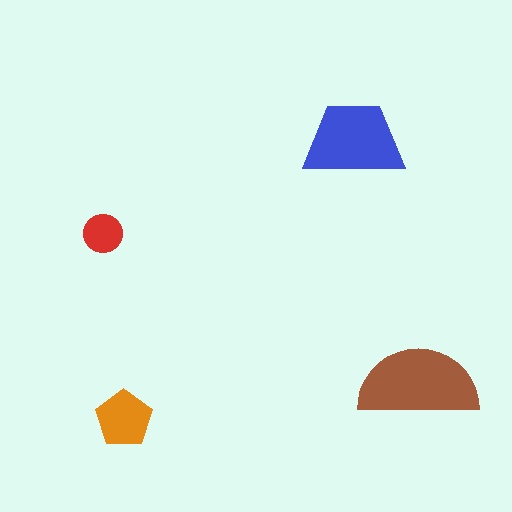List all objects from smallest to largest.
The red circle, the orange pentagon, the blue trapezoid, the brown semicircle.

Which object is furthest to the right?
The brown semicircle is rightmost.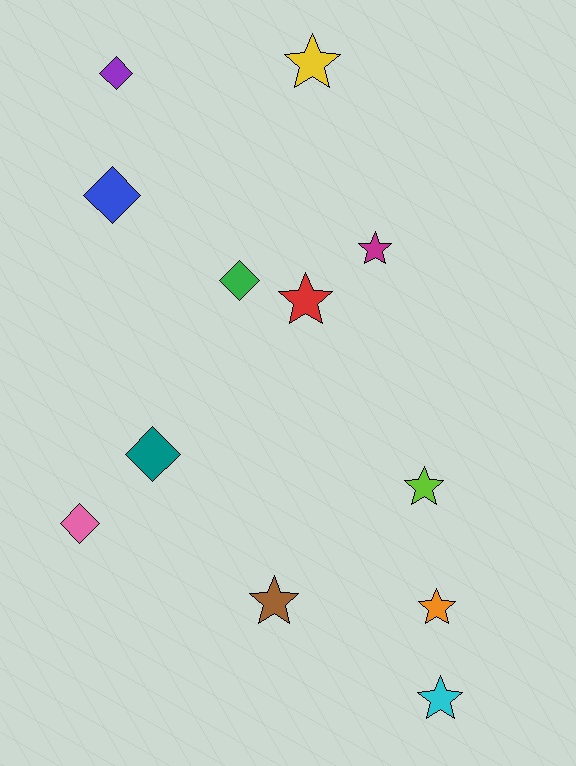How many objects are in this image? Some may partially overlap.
There are 12 objects.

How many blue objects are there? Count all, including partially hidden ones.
There is 1 blue object.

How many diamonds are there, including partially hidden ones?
There are 5 diamonds.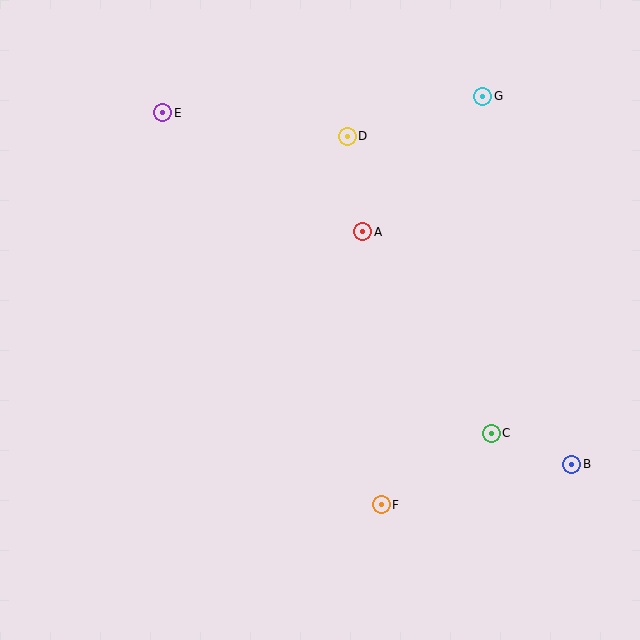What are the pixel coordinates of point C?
Point C is at (491, 433).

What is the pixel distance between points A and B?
The distance between A and B is 313 pixels.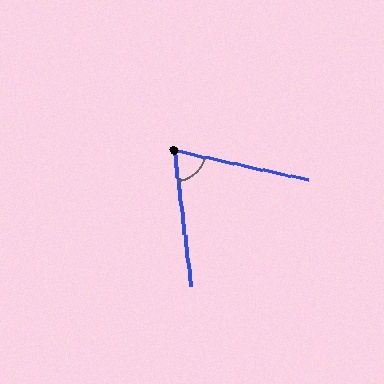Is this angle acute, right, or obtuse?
It is acute.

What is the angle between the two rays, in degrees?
Approximately 71 degrees.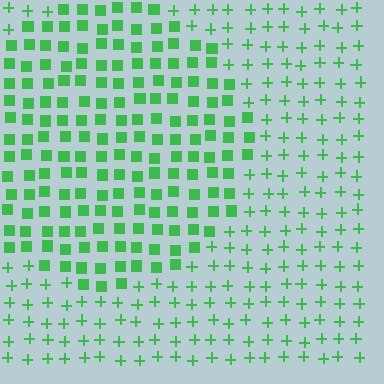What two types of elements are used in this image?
The image uses squares inside the circle region and plus signs outside it.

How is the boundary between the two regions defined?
The boundary is defined by a change in element shape: squares inside vs. plus signs outside. All elements share the same color and spacing.